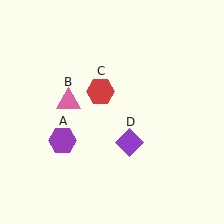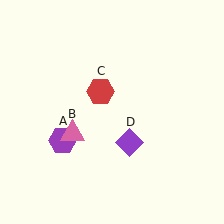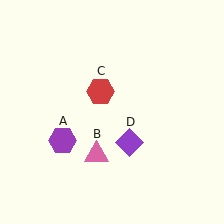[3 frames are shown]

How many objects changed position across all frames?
1 object changed position: pink triangle (object B).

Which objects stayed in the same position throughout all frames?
Purple hexagon (object A) and red hexagon (object C) and purple diamond (object D) remained stationary.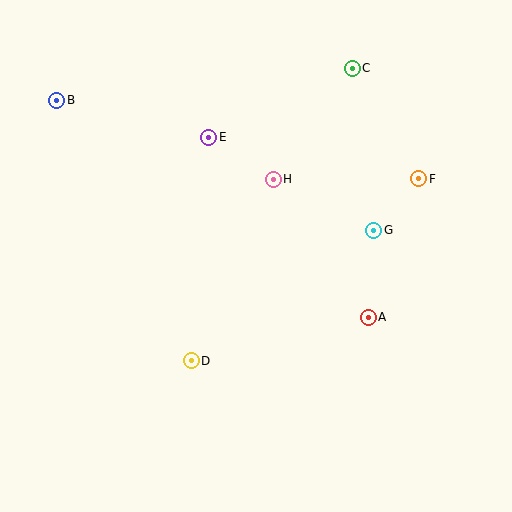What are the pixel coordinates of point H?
Point H is at (273, 179).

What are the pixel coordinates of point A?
Point A is at (368, 317).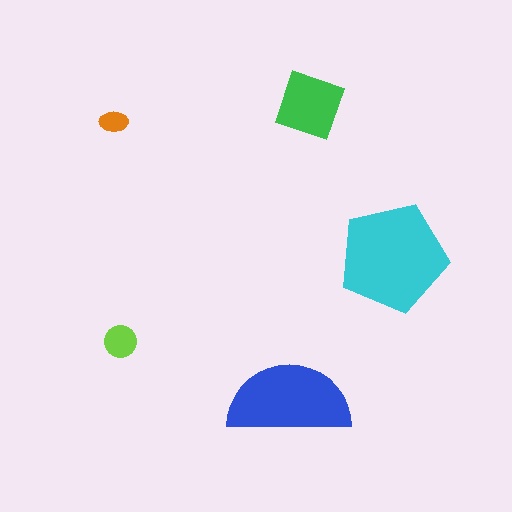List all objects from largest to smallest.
The cyan pentagon, the blue semicircle, the green diamond, the lime circle, the orange ellipse.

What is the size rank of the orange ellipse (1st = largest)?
5th.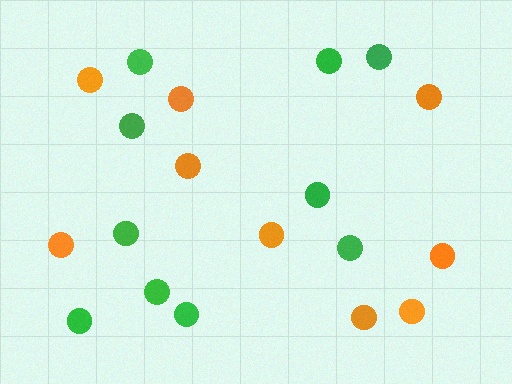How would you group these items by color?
There are 2 groups: one group of orange circles (9) and one group of green circles (10).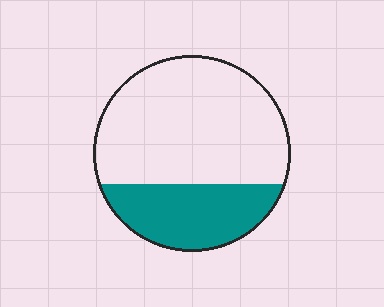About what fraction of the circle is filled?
About one third (1/3).